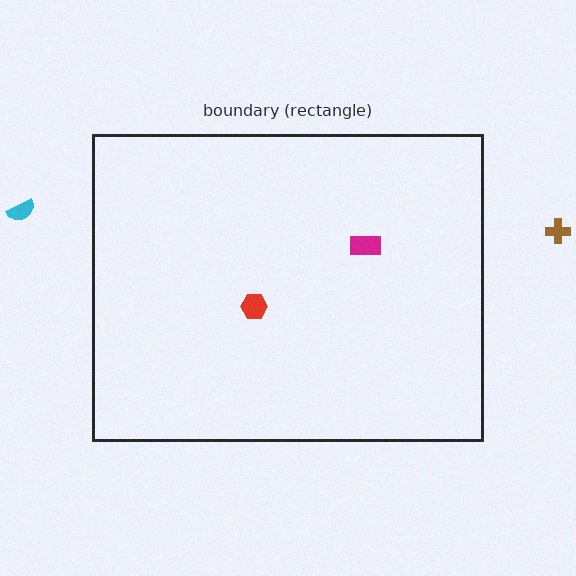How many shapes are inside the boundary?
2 inside, 2 outside.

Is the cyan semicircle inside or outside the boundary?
Outside.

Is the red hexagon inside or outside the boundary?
Inside.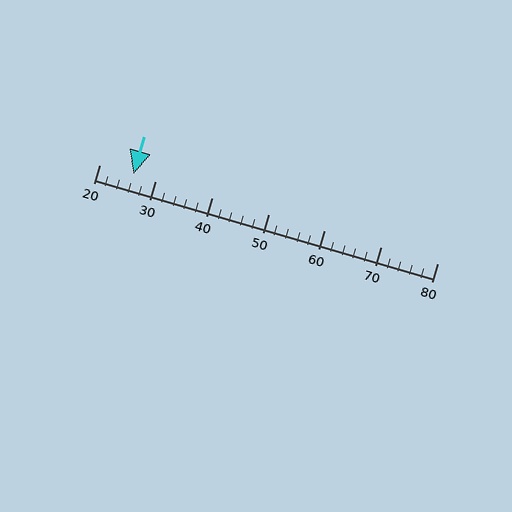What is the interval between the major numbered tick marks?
The major tick marks are spaced 10 units apart.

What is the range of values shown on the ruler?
The ruler shows values from 20 to 80.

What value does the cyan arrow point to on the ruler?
The cyan arrow points to approximately 26.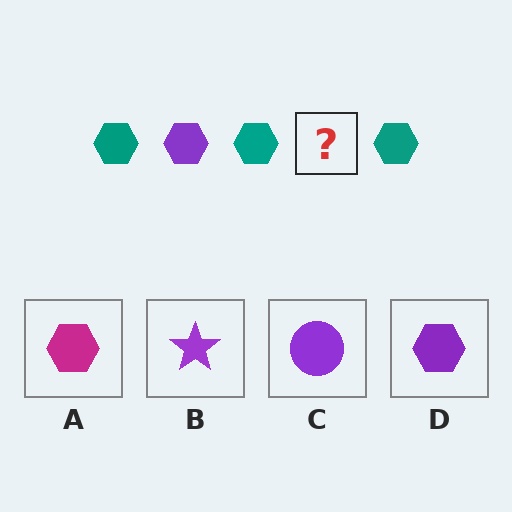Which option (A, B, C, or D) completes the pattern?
D.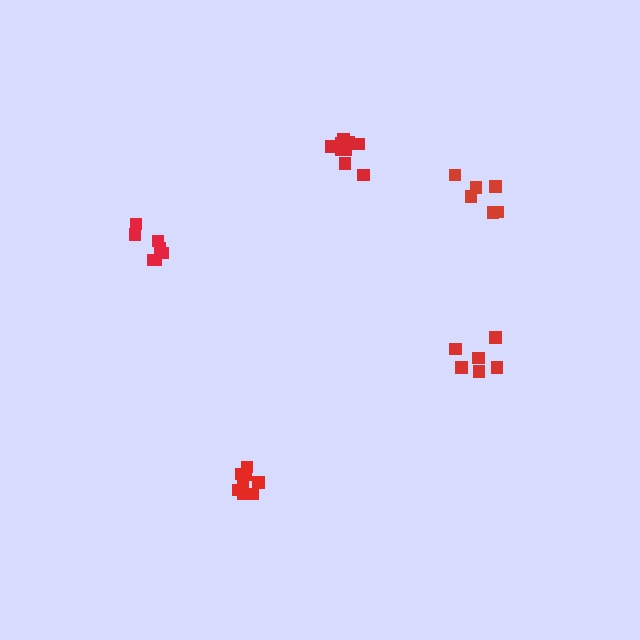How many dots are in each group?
Group 1: 6 dots, Group 2: 10 dots, Group 3: 9 dots, Group 4: 6 dots, Group 5: 7 dots (38 total).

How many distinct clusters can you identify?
There are 5 distinct clusters.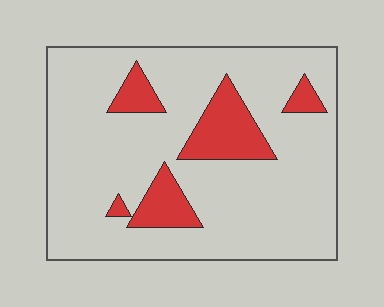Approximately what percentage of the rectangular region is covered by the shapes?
Approximately 15%.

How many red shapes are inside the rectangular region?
5.